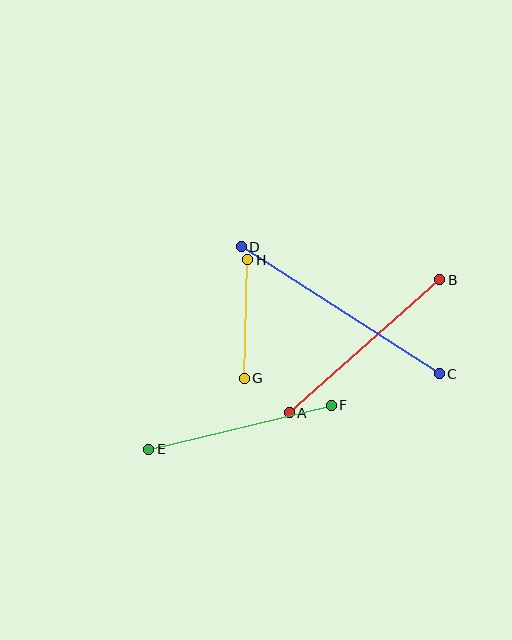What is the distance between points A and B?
The distance is approximately 201 pixels.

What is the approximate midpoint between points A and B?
The midpoint is at approximately (364, 346) pixels.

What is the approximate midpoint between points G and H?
The midpoint is at approximately (246, 319) pixels.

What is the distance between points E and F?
The distance is approximately 188 pixels.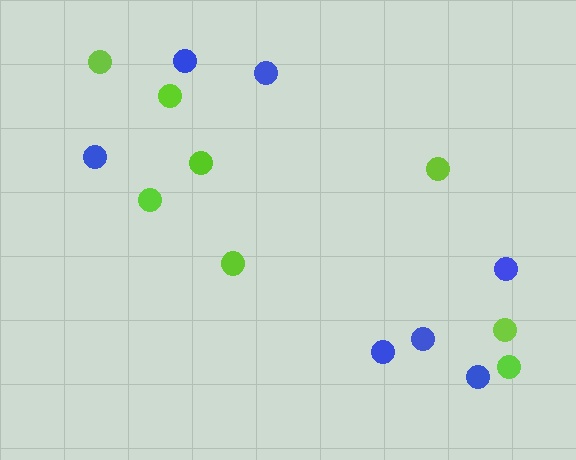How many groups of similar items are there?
There are 2 groups: one group of blue circles (7) and one group of lime circles (8).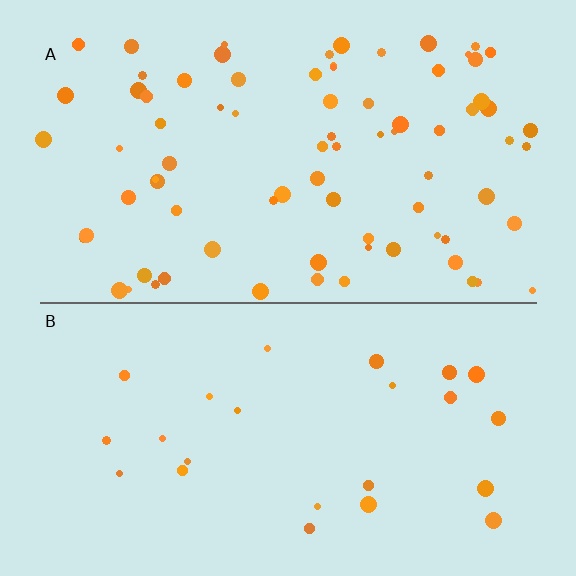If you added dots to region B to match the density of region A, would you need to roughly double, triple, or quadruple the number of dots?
Approximately triple.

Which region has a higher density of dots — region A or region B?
A (the top).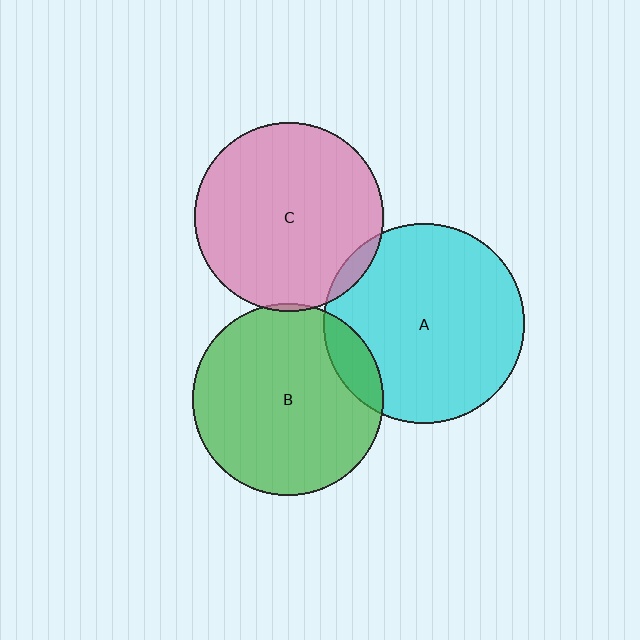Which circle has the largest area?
Circle A (cyan).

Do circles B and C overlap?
Yes.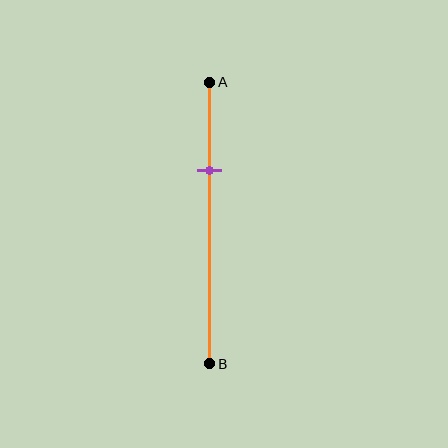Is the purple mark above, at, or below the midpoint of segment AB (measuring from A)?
The purple mark is above the midpoint of segment AB.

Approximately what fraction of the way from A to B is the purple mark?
The purple mark is approximately 30% of the way from A to B.